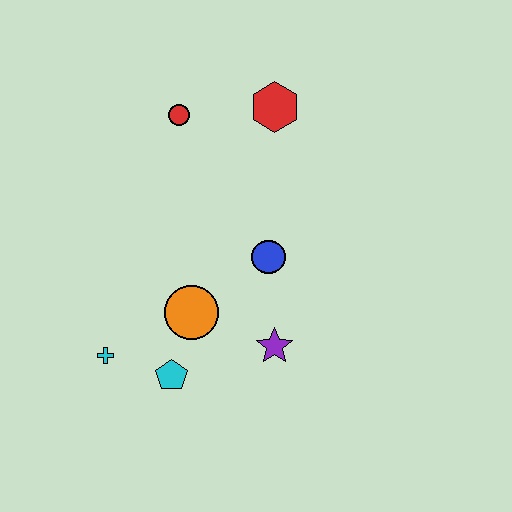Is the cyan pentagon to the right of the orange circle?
No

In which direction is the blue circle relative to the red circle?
The blue circle is below the red circle.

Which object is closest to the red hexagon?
The red circle is closest to the red hexagon.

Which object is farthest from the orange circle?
The red hexagon is farthest from the orange circle.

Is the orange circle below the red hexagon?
Yes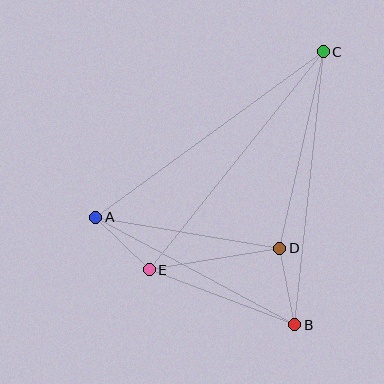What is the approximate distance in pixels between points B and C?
The distance between B and C is approximately 275 pixels.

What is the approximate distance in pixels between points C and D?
The distance between C and D is approximately 201 pixels.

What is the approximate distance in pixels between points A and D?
The distance between A and D is approximately 187 pixels.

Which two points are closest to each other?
Points A and E are closest to each other.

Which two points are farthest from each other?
Points A and C are farthest from each other.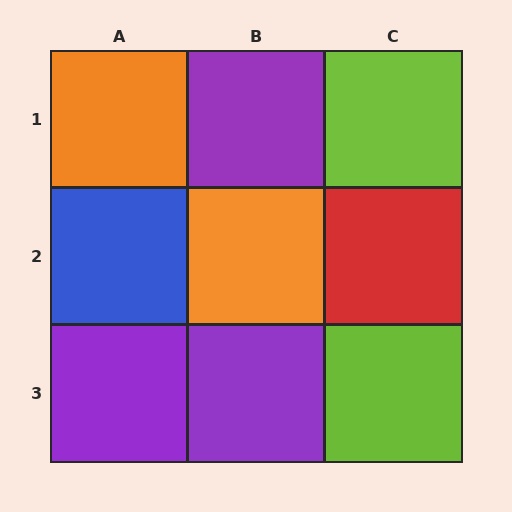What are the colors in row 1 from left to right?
Orange, purple, lime.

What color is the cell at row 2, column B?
Orange.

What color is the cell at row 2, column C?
Red.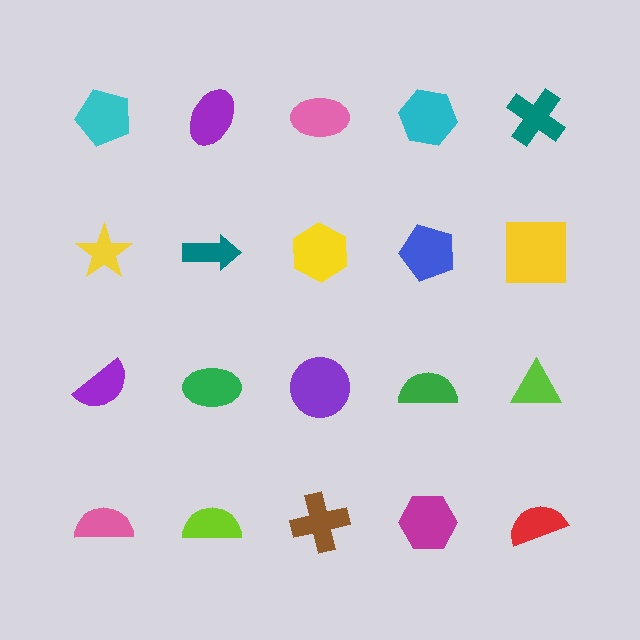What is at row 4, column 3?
A brown cross.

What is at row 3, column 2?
A green ellipse.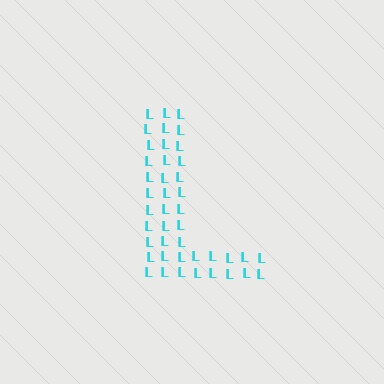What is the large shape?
The large shape is the letter L.